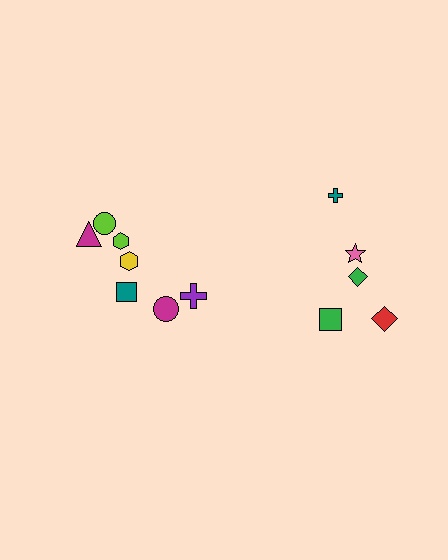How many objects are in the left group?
There are 7 objects.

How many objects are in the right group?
There are 5 objects.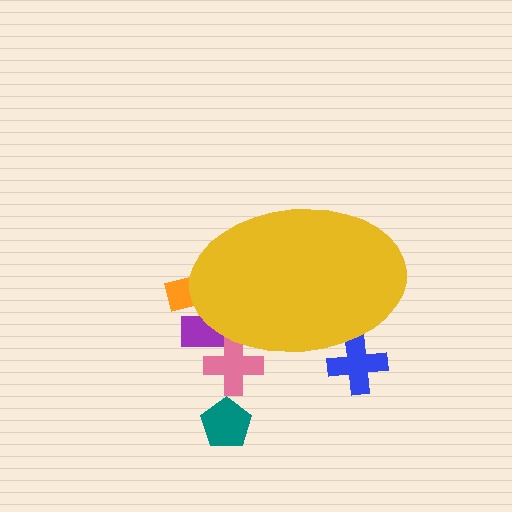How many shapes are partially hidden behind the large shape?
4 shapes are partially hidden.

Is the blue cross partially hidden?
Yes, the blue cross is partially hidden behind the yellow ellipse.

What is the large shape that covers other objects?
A yellow ellipse.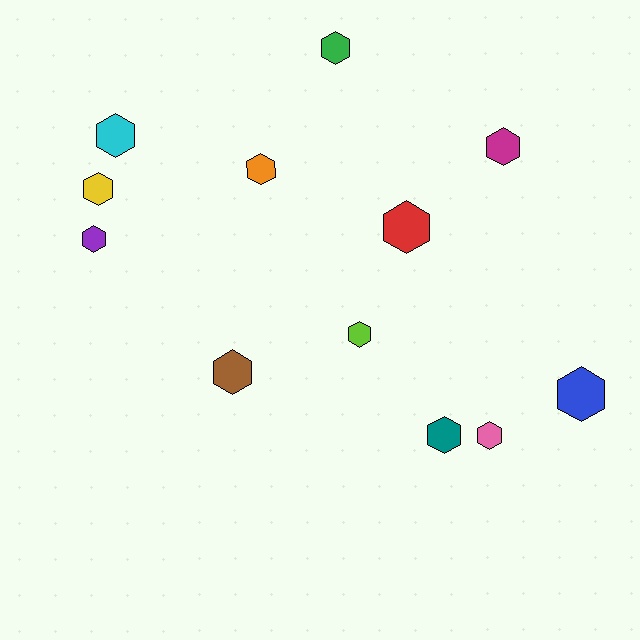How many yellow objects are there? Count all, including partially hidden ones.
There is 1 yellow object.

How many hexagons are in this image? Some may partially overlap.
There are 12 hexagons.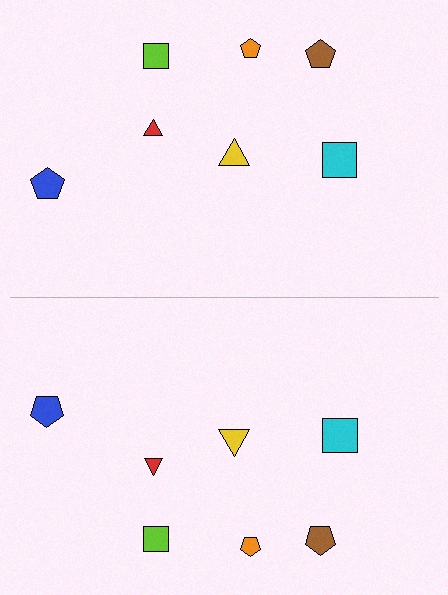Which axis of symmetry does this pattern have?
The pattern has a horizontal axis of symmetry running through the center of the image.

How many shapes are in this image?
There are 14 shapes in this image.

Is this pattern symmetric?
Yes, this pattern has bilateral (reflection) symmetry.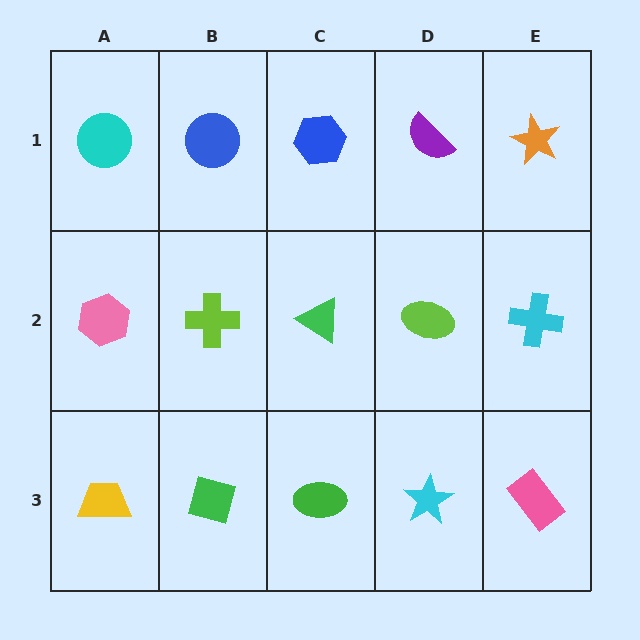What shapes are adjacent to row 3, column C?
A green triangle (row 2, column C), a green diamond (row 3, column B), a cyan star (row 3, column D).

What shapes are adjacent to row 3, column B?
A lime cross (row 2, column B), a yellow trapezoid (row 3, column A), a green ellipse (row 3, column C).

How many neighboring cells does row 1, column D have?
3.